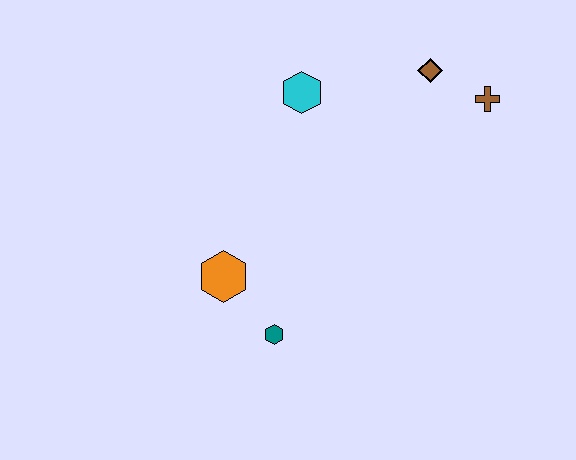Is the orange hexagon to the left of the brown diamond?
Yes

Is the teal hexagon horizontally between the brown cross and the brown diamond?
No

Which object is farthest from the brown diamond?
The teal hexagon is farthest from the brown diamond.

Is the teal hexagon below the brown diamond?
Yes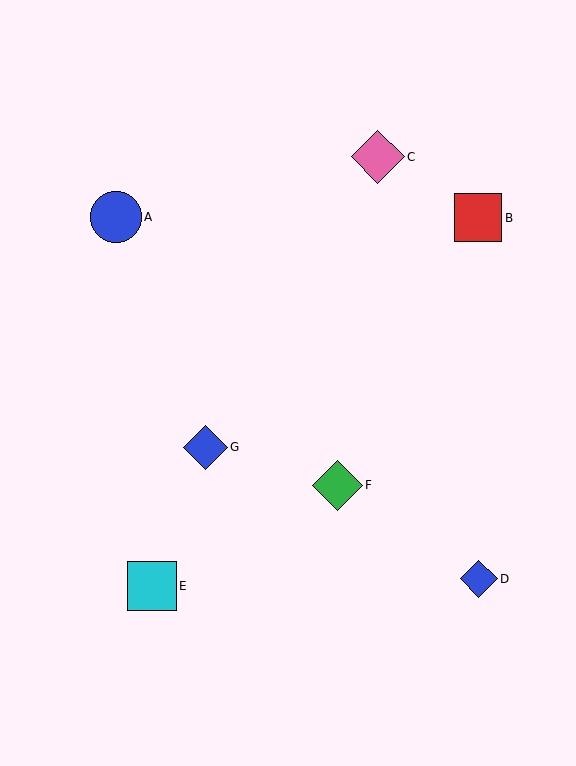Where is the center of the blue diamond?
The center of the blue diamond is at (205, 447).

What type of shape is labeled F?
Shape F is a green diamond.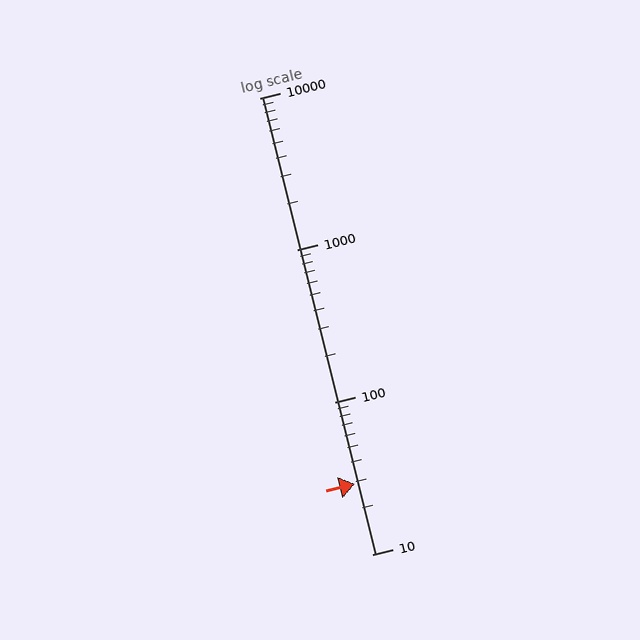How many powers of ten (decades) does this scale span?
The scale spans 3 decades, from 10 to 10000.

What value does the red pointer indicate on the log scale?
The pointer indicates approximately 29.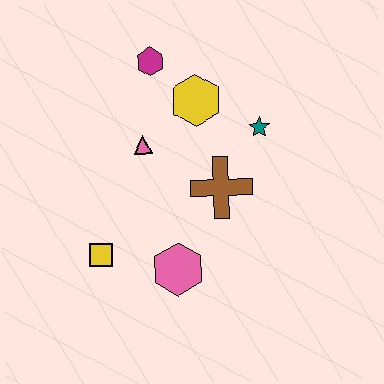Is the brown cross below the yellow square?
No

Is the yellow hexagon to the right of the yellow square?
Yes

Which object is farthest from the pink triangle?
The pink hexagon is farthest from the pink triangle.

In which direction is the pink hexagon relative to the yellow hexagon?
The pink hexagon is below the yellow hexagon.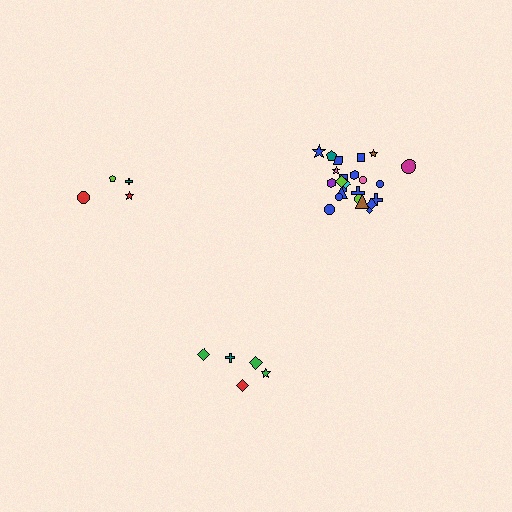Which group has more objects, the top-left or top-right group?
The top-right group.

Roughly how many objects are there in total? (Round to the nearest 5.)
Roughly 35 objects in total.